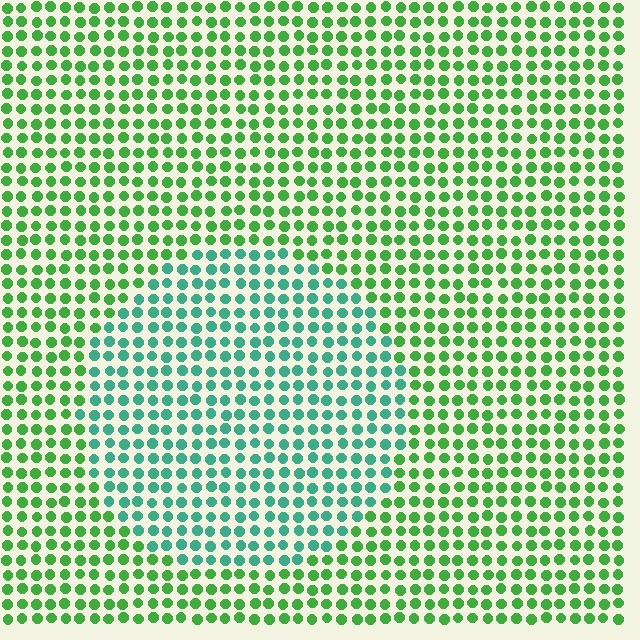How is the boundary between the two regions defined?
The boundary is defined purely by a slight shift in hue (about 41 degrees). Spacing, size, and orientation are identical on both sides.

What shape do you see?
I see a circle.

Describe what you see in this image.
The image is filled with small green elements in a uniform arrangement. A circle-shaped region is visible where the elements are tinted to a slightly different hue, forming a subtle color boundary.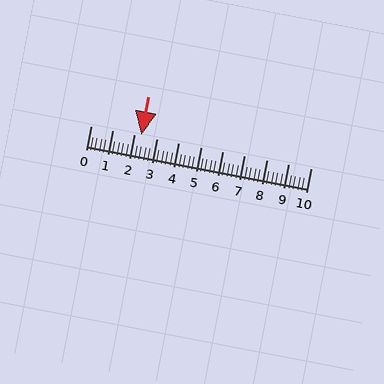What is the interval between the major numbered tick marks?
The major tick marks are spaced 1 units apart.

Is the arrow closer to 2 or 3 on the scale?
The arrow is closer to 2.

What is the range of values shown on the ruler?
The ruler shows values from 0 to 10.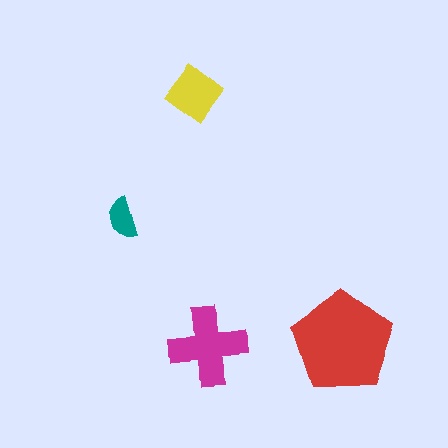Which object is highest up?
The yellow diamond is topmost.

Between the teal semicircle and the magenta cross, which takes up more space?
The magenta cross.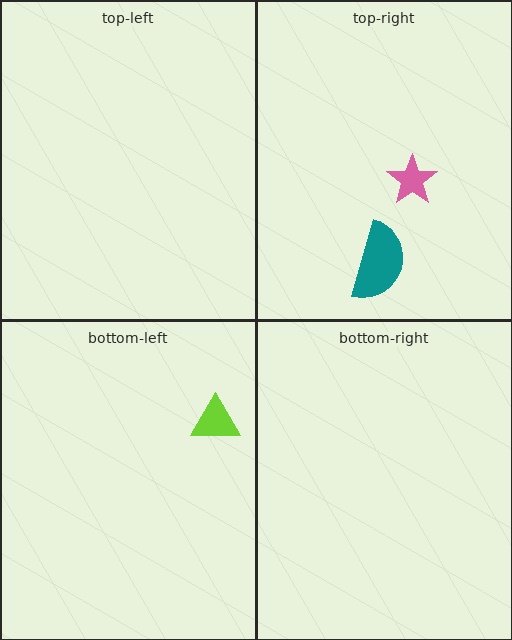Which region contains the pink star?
The top-right region.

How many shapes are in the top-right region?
2.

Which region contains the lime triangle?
The bottom-left region.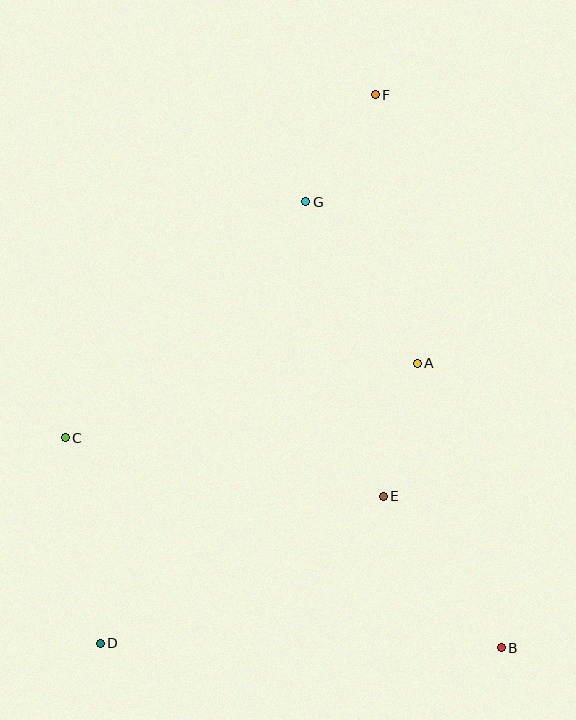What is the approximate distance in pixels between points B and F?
The distance between B and F is approximately 567 pixels.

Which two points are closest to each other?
Points F and G are closest to each other.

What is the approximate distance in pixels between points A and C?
The distance between A and C is approximately 359 pixels.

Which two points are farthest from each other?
Points D and F are farthest from each other.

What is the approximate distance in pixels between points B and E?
The distance between B and E is approximately 192 pixels.